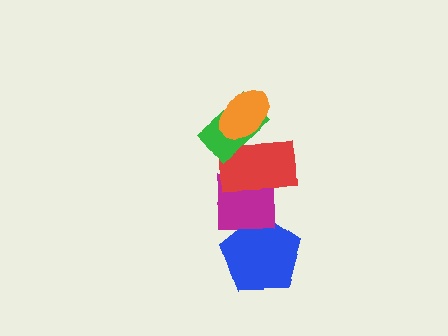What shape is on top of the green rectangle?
The orange ellipse is on top of the green rectangle.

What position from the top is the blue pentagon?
The blue pentagon is 5th from the top.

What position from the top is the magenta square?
The magenta square is 4th from the top.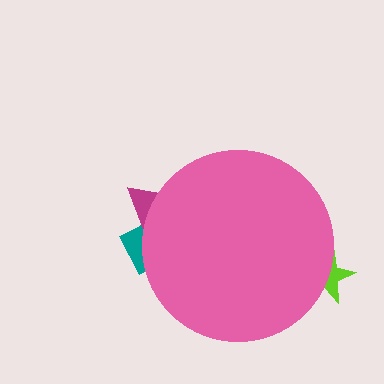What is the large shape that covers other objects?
A pink circle.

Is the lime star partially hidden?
Yes, the lime star is partially hidden behind the pink circle.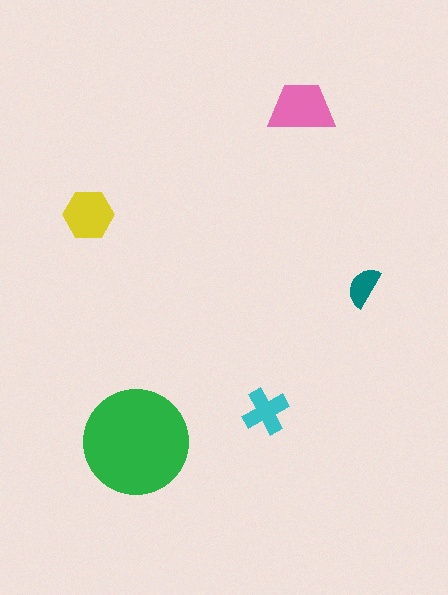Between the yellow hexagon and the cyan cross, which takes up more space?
The yellow hexagon.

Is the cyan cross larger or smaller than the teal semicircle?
Larger.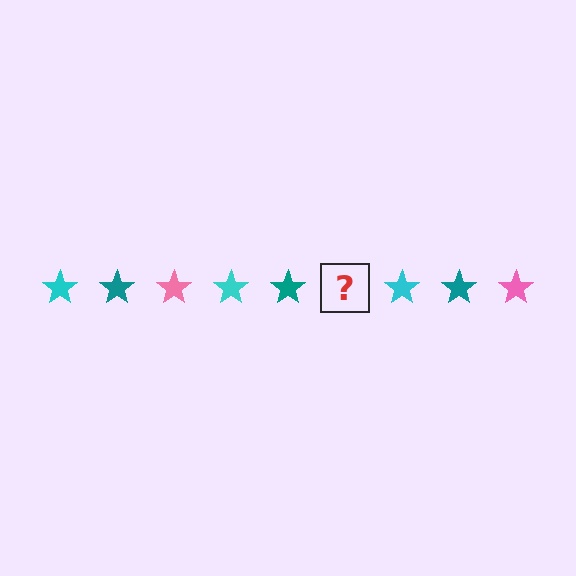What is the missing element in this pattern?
The missing element is a pink star.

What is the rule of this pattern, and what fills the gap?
The rule is that the pattern cycles through cyan, teal, pink stars. The gap should be filled with a pink star.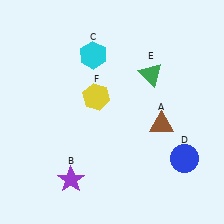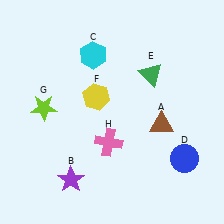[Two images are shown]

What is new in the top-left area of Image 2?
A lime star (G) was added in the top-left area of Image 2.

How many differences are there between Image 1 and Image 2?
There are 2 differences between the two images.